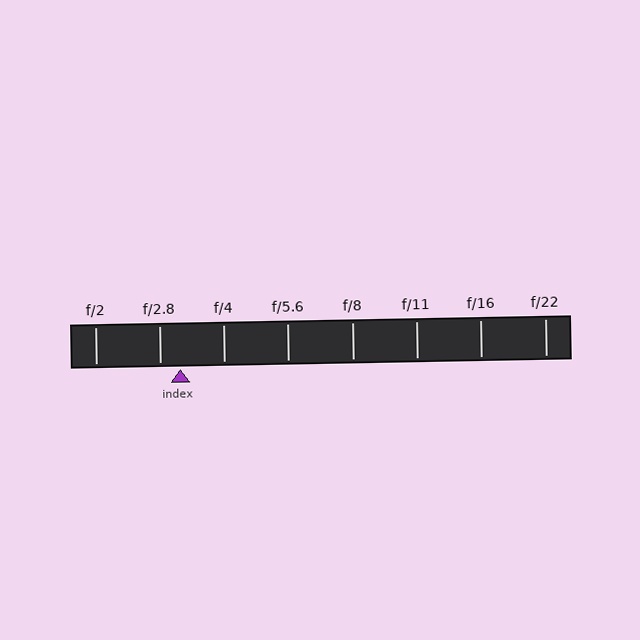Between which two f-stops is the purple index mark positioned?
The index mark is between f/2.8 and f/4.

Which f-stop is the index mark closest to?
The index mark is closest to f/2.8.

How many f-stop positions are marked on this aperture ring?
There are 8 f-stop positions marked.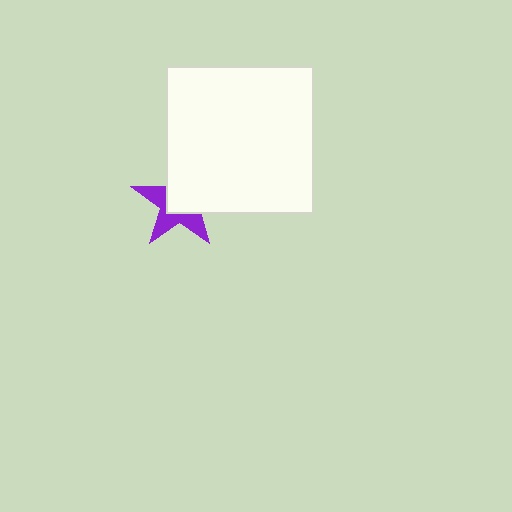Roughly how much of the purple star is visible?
About half of it is visible (roughly 45%).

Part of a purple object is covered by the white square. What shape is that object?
It is a star.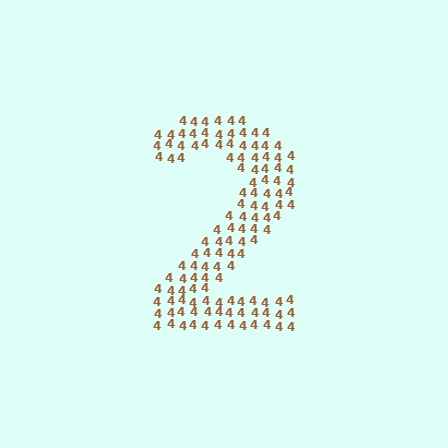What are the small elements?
The small elements are digit 4's.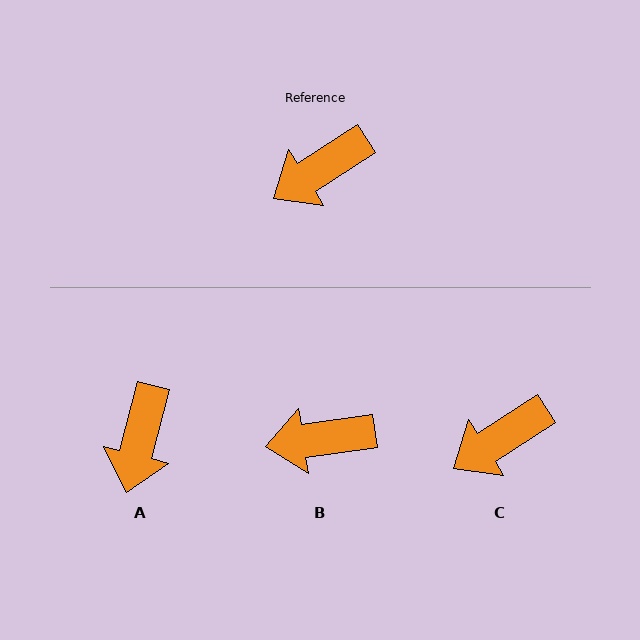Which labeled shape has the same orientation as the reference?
C.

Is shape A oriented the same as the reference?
No, it is off by about 43 degrees.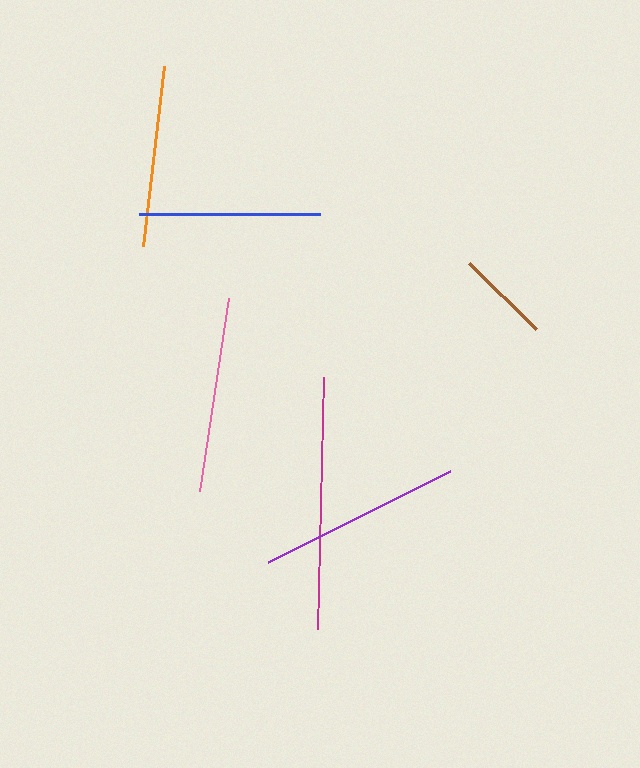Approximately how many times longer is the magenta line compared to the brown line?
The magenta line is approximately 2.7 times the length of the brown line.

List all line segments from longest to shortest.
From longest to shortest: magenta, purple, pink, blue, orange, brown.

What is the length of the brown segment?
The brown segment is approximately 94 pixels long.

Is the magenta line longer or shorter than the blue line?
The magenta line is longer than the blue line.